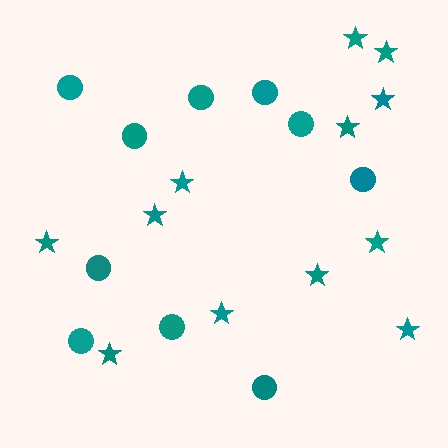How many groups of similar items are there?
There are 2 groups: one group of circles (10) and one group of stars (12).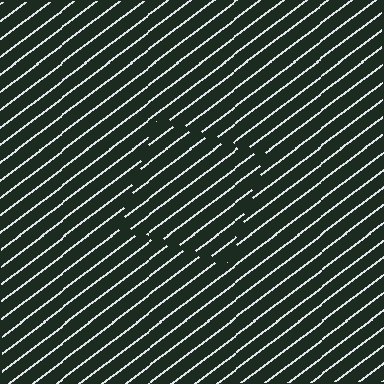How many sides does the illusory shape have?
4 sides — the line-ends trace a square.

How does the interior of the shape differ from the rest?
The interior of the shape contains the same grating, shifted by half a period — the contour is defined by the phase discontinuity where line-ends from the inner and outer gratings abut.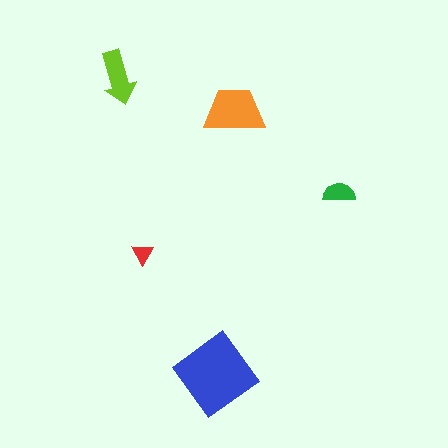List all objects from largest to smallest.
The blue diamond, the orange trapezoid, the lime arrow, the green semicircle, the red triangle.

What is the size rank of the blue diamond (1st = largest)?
1st.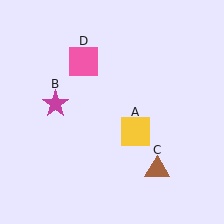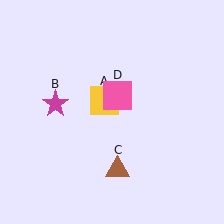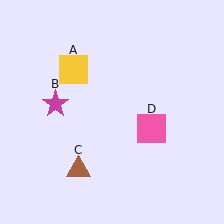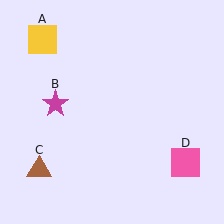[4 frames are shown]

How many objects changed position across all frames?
3 objects changed position: yellow square (object A), brown triangle (object C), pink square (object D).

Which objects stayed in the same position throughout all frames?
Magenta star (object B) remained stationary.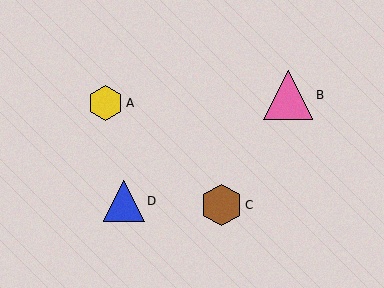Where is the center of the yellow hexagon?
The center of the yellow hexagon is at (105, 103).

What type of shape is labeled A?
Shape A is a yellow hexagon.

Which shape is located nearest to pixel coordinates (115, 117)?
The yellow hexagon (labeled A) at (105, 103) is nearest to that location.